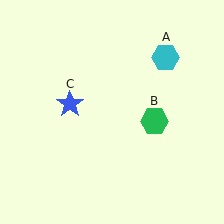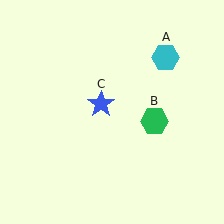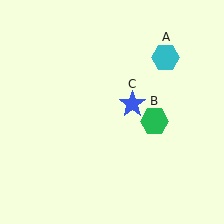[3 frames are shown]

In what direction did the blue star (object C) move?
The blue star (object C) moved right.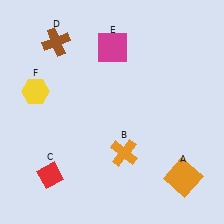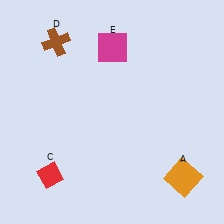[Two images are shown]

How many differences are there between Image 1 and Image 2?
There are 2 differences between the two images.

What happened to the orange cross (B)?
The orange cross (B) was removed in Image 2. It was in the bottom-right area of Image 1.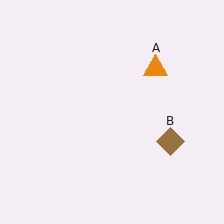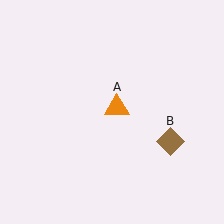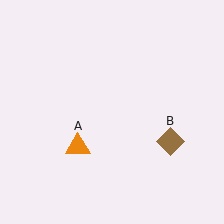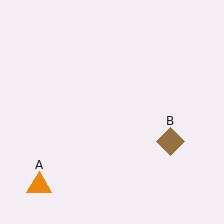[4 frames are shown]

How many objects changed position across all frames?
1 object changed position: orange triangle (object A).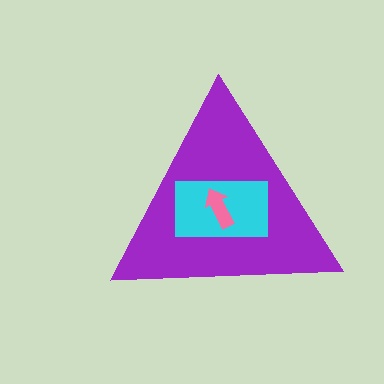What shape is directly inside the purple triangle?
The cyan rectangle.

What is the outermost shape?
The purple triangle.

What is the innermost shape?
The pink arrow.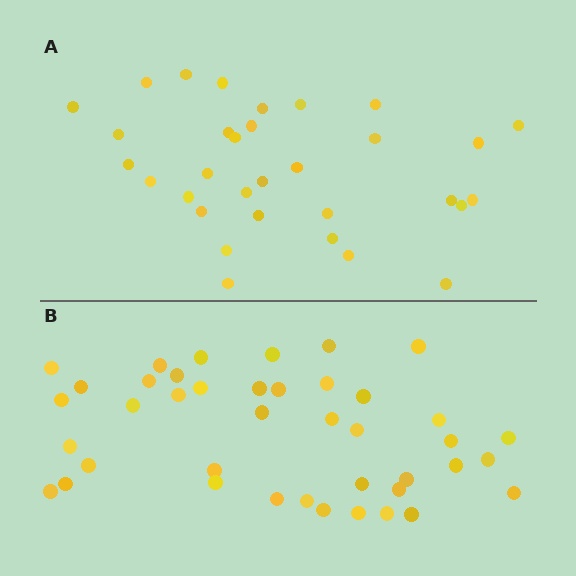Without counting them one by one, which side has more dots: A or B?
Region B (the bottom region) has more dots.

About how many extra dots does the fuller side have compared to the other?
Region B has roughly 8 or so more dots than region A.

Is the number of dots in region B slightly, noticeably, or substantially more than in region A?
Region B has noticeably more, but not dramatically so. The ratio is roughly 1.3 to 1.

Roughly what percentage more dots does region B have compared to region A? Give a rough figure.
About 30% more.